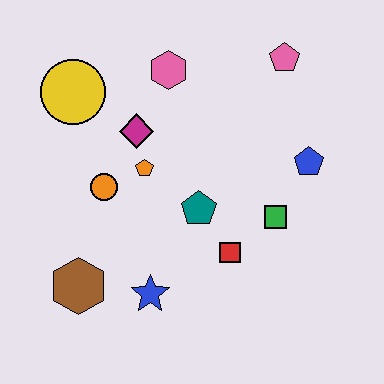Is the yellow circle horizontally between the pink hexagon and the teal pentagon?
No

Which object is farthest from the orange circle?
The pink pentagon is farthest from the orange circle.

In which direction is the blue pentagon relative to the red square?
The blue pentagon is above the red square.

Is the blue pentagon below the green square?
No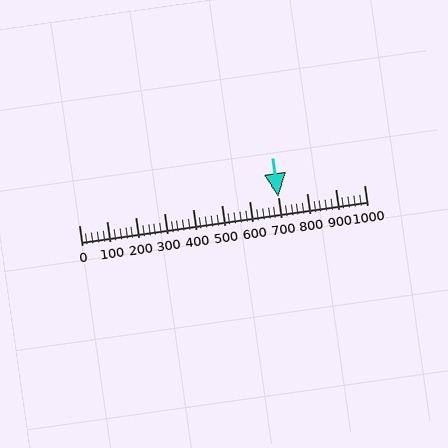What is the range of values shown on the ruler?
The ruler shows values from 0 to 1000.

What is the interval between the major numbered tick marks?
The major tick marks are spaced 100 units apart.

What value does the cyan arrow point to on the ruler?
The cyan arrow points to approximately 700.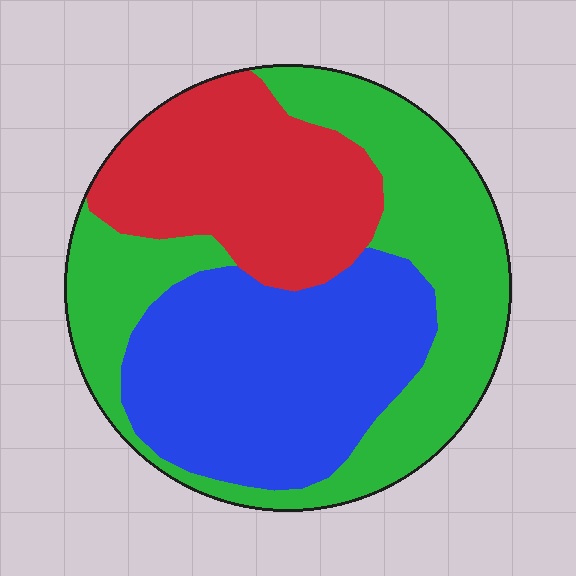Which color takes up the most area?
Green, at roughly 40%.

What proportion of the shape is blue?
Blue takes up about one third (1/3) of the shape.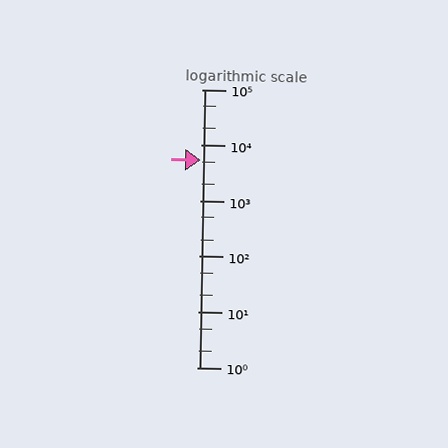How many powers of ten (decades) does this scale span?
The scale spans 5 decades, from 1 to 100000.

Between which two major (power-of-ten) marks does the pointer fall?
The pointer is between 1000 and 10000.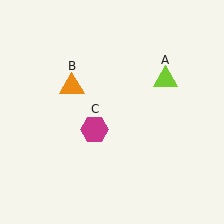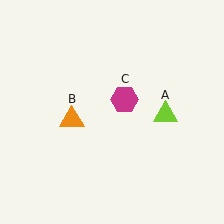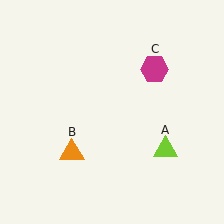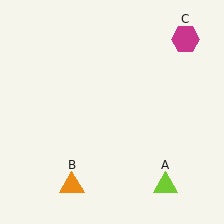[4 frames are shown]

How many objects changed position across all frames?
3 objects changed position: lime triangle (object A), orange triangle (object B), magenta hexagon (object C).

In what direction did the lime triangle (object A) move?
The lime triangle (object A) moved down.